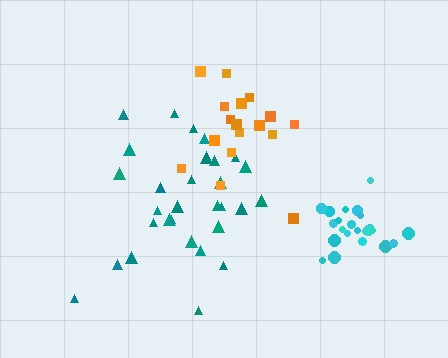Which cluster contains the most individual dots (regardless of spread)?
Teal (30).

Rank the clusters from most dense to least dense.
cyan, orange, teal.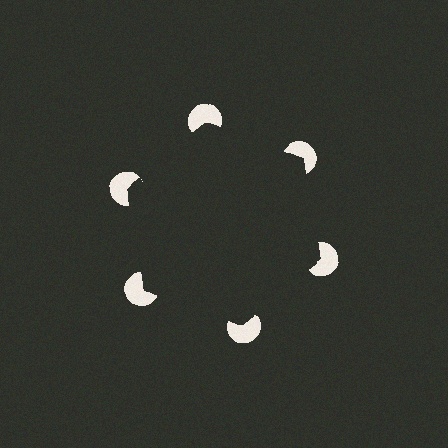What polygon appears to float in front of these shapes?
An illusory hexagon — its edges are inferred from the aligned wedge cuts in the pac-man discs, not physically drawn.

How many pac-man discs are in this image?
There are 6 — one at each vertex of the illusory hexagon.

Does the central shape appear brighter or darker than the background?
It typically appears slightly darker than the background, even though no actual brightness change is drawn.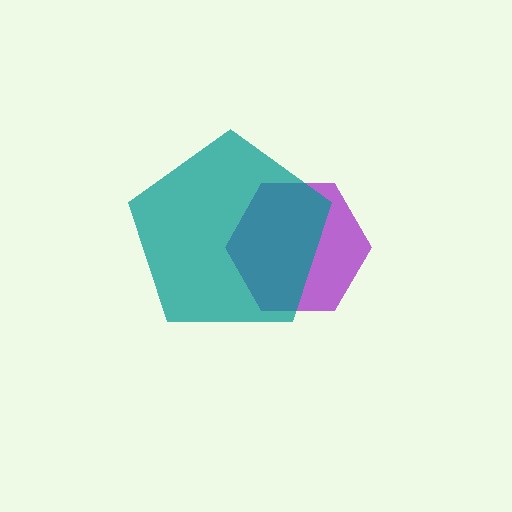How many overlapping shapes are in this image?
There are 2 overlapping shapes in the image.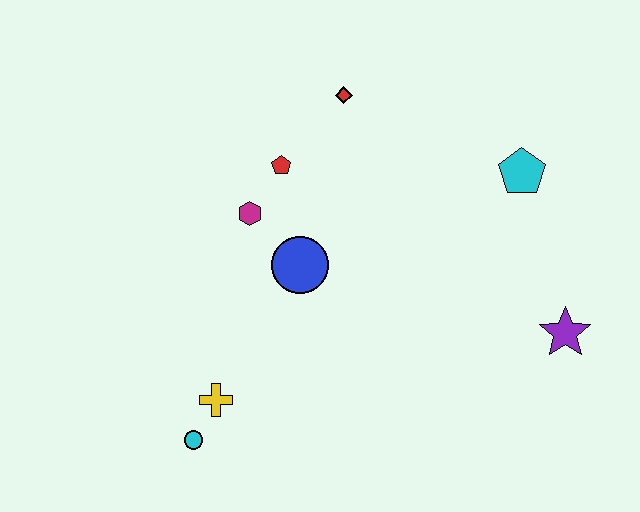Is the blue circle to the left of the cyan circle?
No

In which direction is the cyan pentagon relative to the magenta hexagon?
The cyan pentagon is to the right of the magenta hexagon.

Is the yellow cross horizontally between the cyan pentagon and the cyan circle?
Yes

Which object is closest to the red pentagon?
The magenta hexagon is closest to the red pentagon.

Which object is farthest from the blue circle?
The purple star is farthest from the blue circle.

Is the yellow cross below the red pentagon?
Yes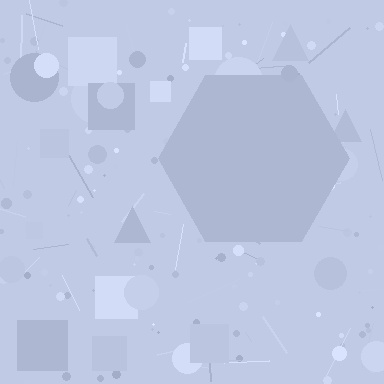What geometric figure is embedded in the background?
A hexagon is embedded in the background.